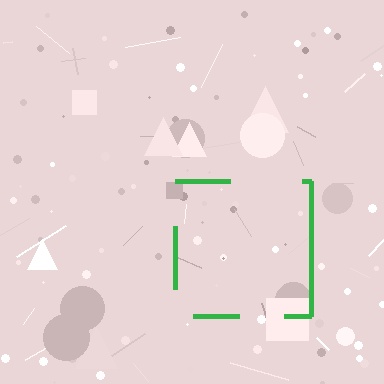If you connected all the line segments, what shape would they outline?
They would outline a square.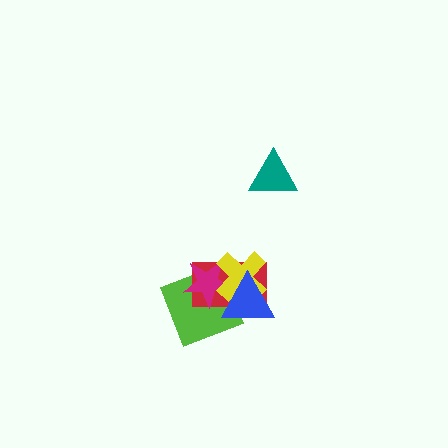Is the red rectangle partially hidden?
Yes, it is partially covered by another shape.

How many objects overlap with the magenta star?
4 objects overlap with the magenta star.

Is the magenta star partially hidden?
Yes, it is partially covered by another shape.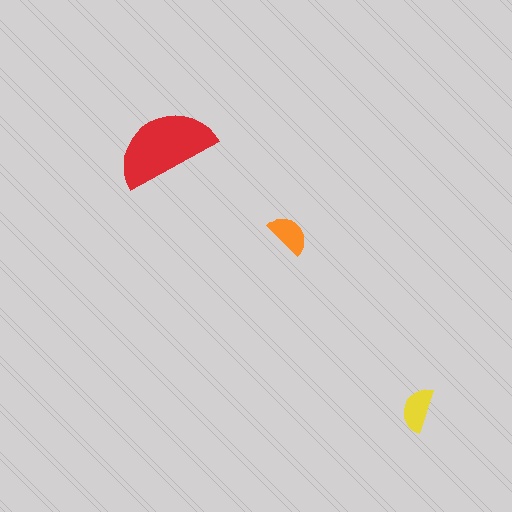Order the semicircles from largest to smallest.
the red one, the yellow one, the orange one.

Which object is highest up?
The red semicircle is topmost.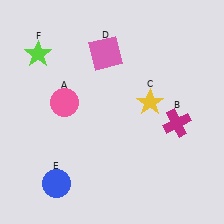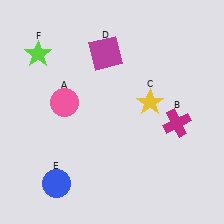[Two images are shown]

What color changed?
The square (D) changed from pink in Image 1 to magenta in Image 2.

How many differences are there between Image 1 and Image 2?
There is 1 difference between the two images.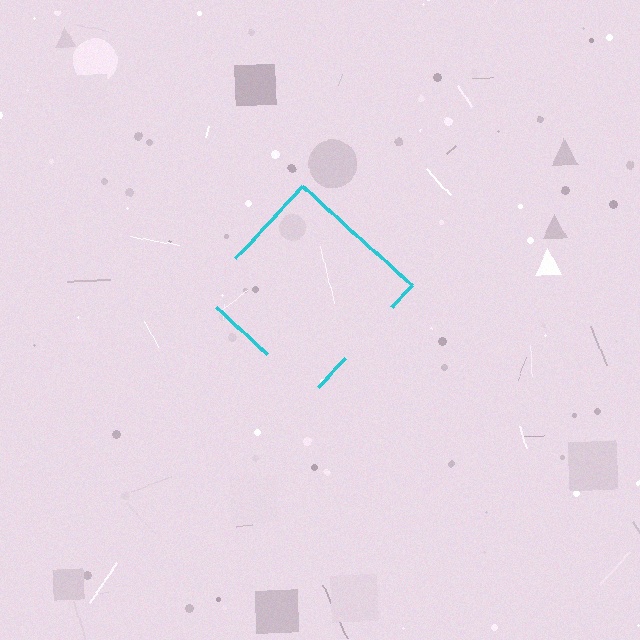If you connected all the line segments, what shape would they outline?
They would outline a diamond.